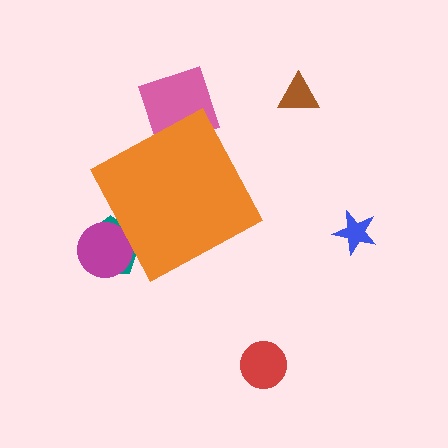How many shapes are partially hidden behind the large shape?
3 shapes are partially hidden.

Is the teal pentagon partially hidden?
Yes, the teal pentagon is partially hidden behind the orange diamond.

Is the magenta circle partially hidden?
Yes, the magenta circle is partially hidden behind the orange diamond.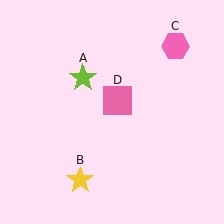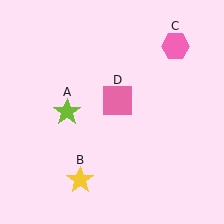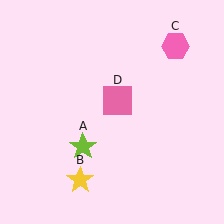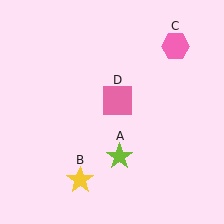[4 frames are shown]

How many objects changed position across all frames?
1 object changed position: lime star (object A).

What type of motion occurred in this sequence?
The lime star (object A) rotated counterclockwise around the center of the scene.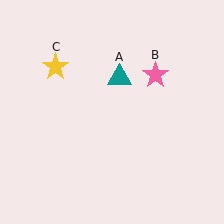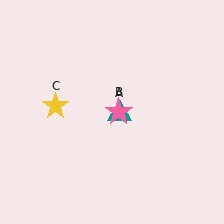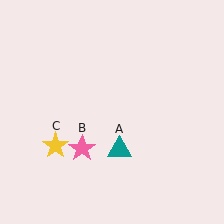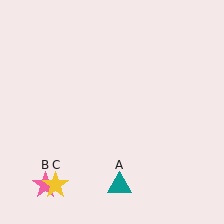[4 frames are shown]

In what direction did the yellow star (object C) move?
The yellow star (object C) moved down.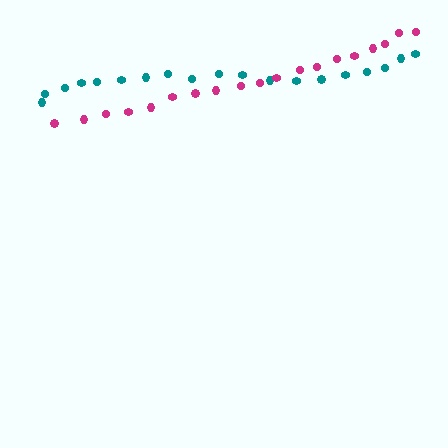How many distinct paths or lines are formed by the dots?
There are 2 distinct paths.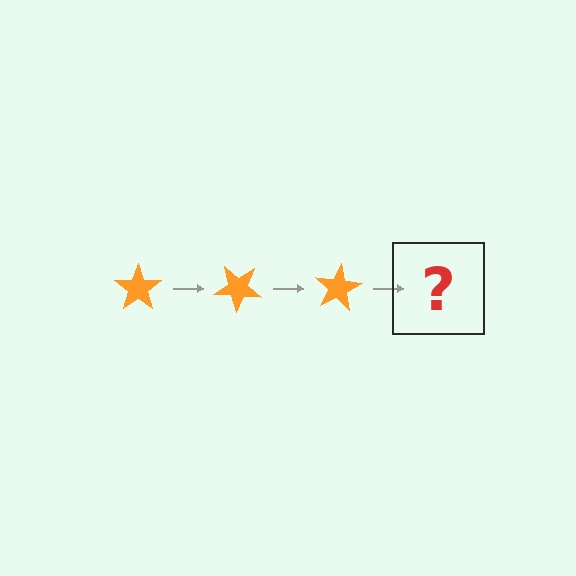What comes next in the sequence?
The next element should be an orange star rotated 120 degrees.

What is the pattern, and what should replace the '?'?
The pattern is that the star rotates 40 degrees each step. The '?' should be an orange star rotated 120 degrees.